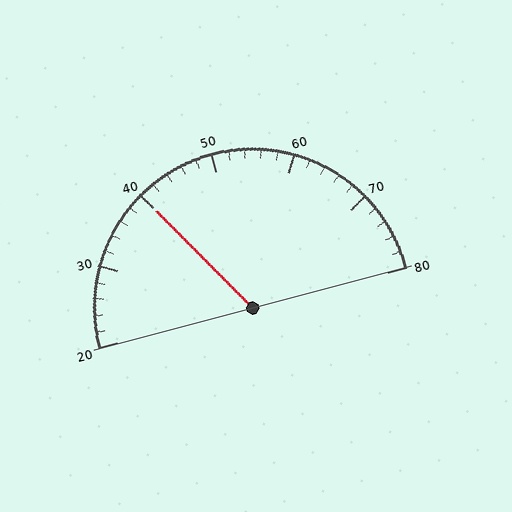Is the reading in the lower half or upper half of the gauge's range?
The reading is in the lower half of the range (20 to 80).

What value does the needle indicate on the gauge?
The needle indicates approximately 40.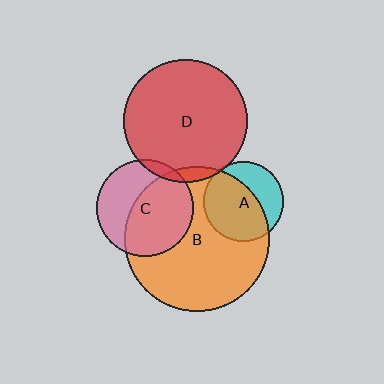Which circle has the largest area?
Circle B (orange).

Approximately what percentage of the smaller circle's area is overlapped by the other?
Approximately 60%.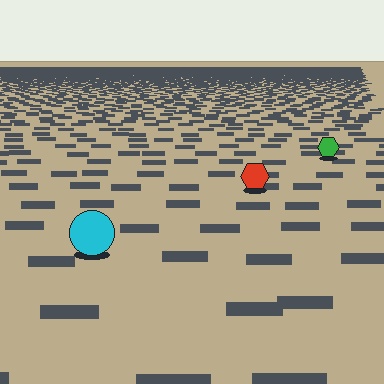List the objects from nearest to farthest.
From nearest to farthest: the cyan circle, the red hexagon, the green hexagon.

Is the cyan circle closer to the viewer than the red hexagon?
Yes. The cyan circle is closer — you can tell from the texture gradient: the ground texture is coarser near it.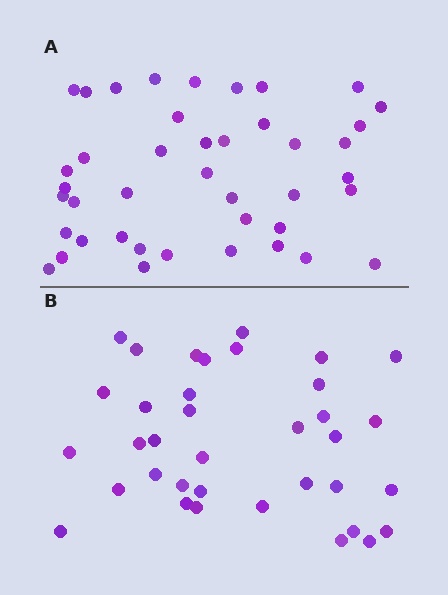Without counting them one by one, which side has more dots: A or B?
Region A (the top region) has more dots.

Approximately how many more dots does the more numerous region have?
Region A has about 6 more dots than region B.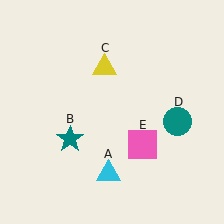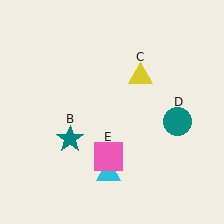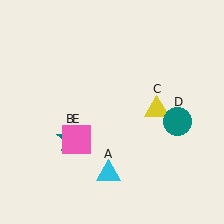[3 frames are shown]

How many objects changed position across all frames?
2 objects changed position: yellow triangle (object C), pink square (object E).